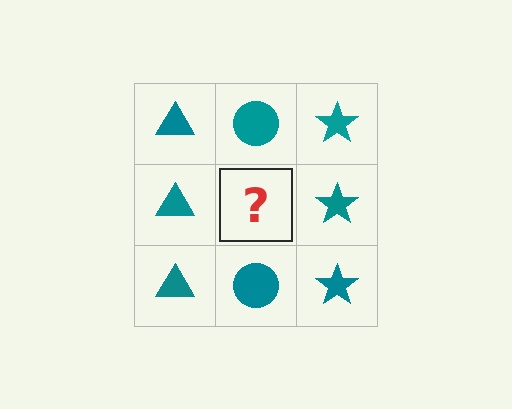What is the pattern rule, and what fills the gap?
The rule is that each column has a consistent shape. The gap should be filled with a teal circle.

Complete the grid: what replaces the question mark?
The question mark should be replaced with a teal circle.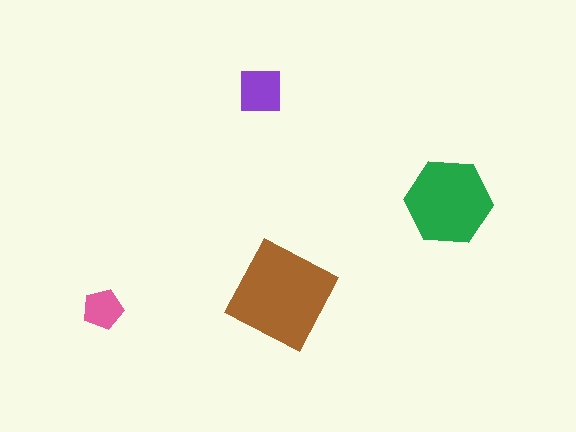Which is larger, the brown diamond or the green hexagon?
The brown diamond.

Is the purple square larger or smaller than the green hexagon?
Smaller.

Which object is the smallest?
The pink pentagon.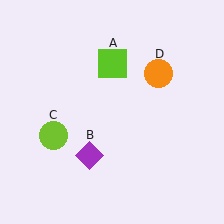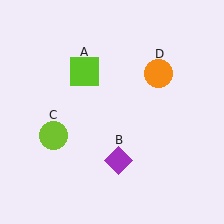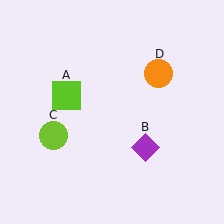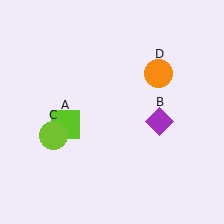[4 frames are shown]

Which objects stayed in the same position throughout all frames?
Lime circle (object C) and orange circle (object D) remained stationary.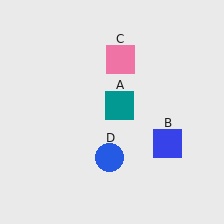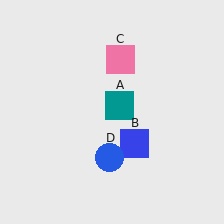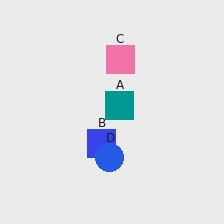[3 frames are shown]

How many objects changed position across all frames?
1 object changed position: blue square (object B).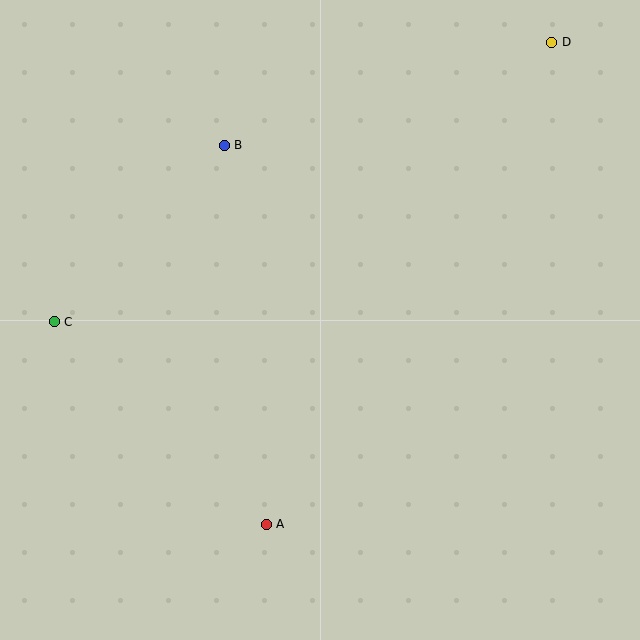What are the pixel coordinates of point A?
Point A is at (266, 524).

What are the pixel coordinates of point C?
Point C is at (54, 322).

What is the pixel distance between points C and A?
The distance between C and A is 293 pixels.